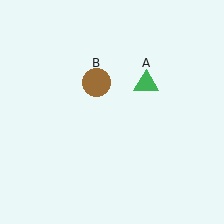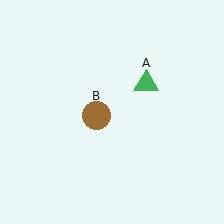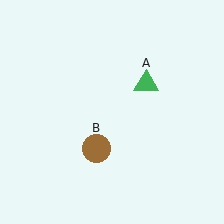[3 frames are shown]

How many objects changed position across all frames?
1 object changed position: brown circle (object B).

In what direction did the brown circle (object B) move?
The brown circle (object B) moved down.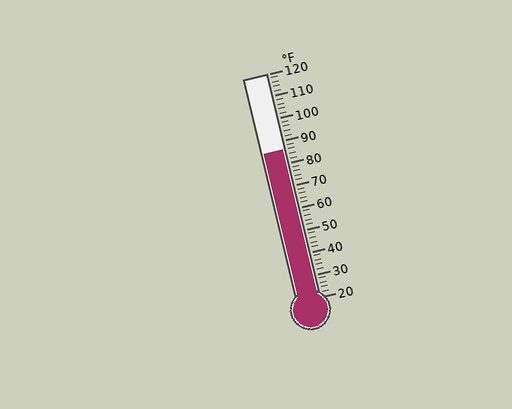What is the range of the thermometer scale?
The thermometer scale ranges from 20°F to 120°F.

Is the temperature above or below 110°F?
The temperature is below 110°F.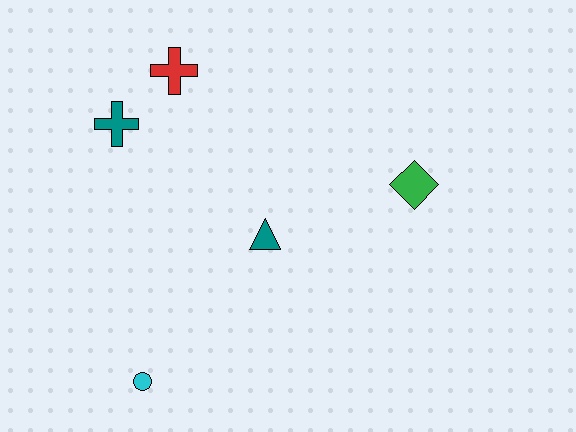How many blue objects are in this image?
There are no blue objects.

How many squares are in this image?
There are no squares.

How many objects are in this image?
There are 5 objects.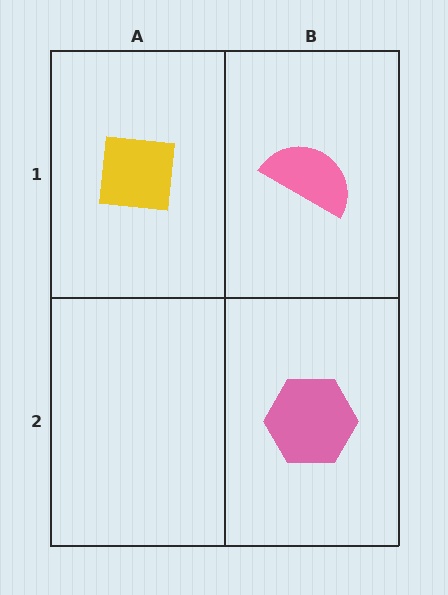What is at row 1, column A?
A yellow square.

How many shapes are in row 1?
2 shapes.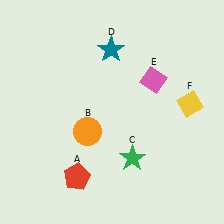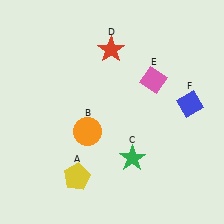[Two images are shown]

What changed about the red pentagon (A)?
In Image 1, A is red. In Image 2, it changed to yellow.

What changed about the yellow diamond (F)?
In Image 1, F is yellow. In Image 2, it changed to blue.